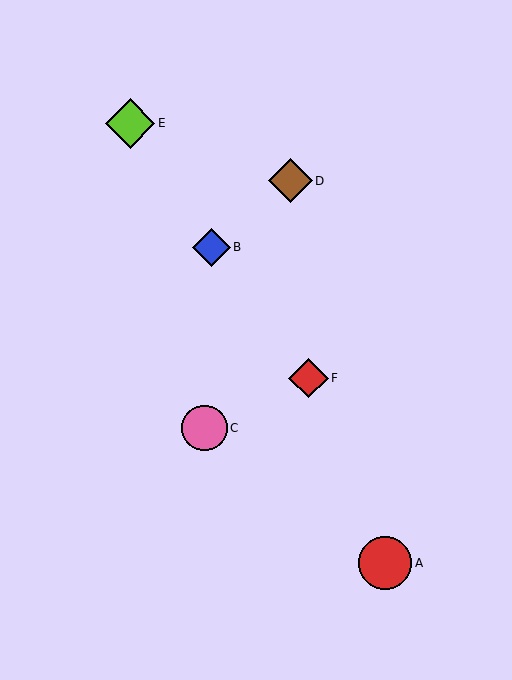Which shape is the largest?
The red circle (labeled A) is the largest.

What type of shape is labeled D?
Shape D is a brown diamond.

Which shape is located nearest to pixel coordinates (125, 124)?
The lime diamond (labeled E) at (130, 123) is nearest to that location.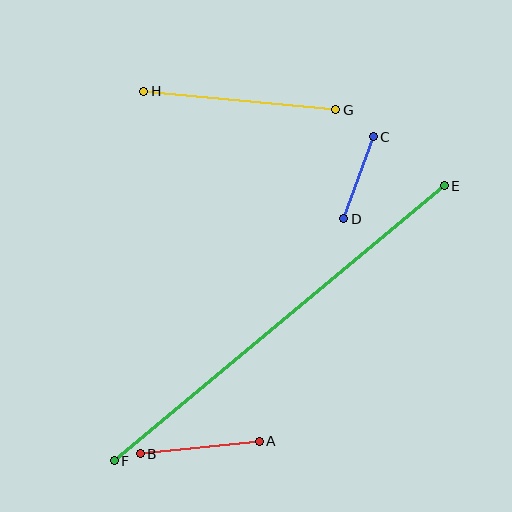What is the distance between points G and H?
The distance is approximately 193 pixels.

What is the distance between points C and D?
The distance is approximately 87 pixels.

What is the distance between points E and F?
The distance is approximately 430 pixels.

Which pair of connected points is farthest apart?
Points E and F are farthest apart.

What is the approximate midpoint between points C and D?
The midpoint is at approximately (359, 178) pixels.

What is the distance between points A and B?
The distance is approximately 119 pixels.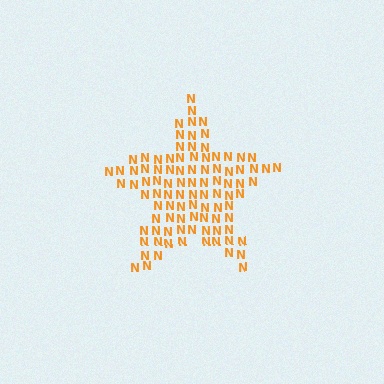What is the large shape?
The large shape is a star.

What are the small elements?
The small elements are letter N's.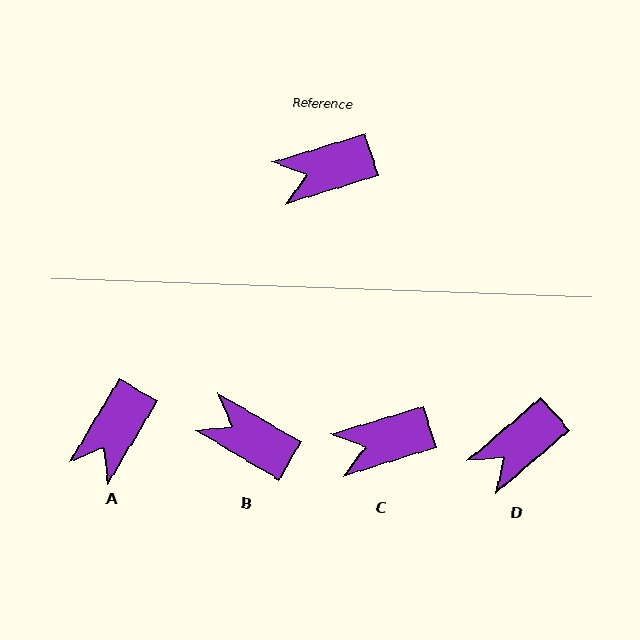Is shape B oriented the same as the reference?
No, it is off by about 47 degrees.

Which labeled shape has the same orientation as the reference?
C.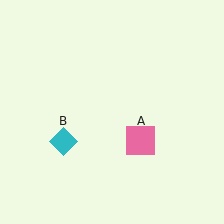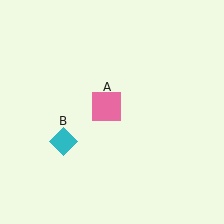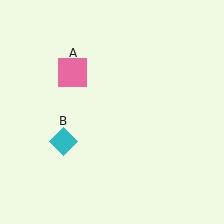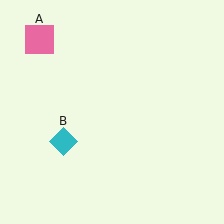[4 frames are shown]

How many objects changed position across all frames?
1 object changed position: pink square (object A).